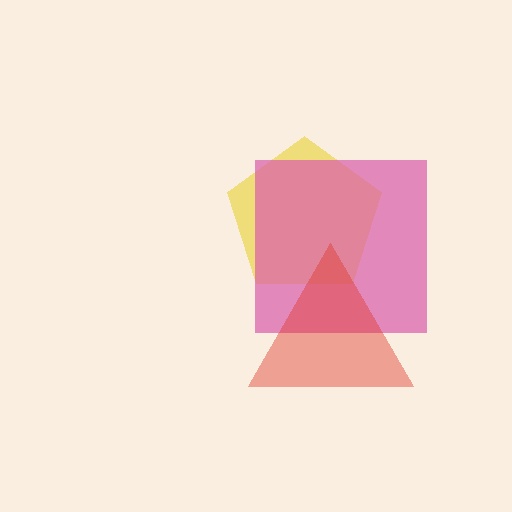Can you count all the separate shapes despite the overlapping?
Yes, there are 3 separate shapes.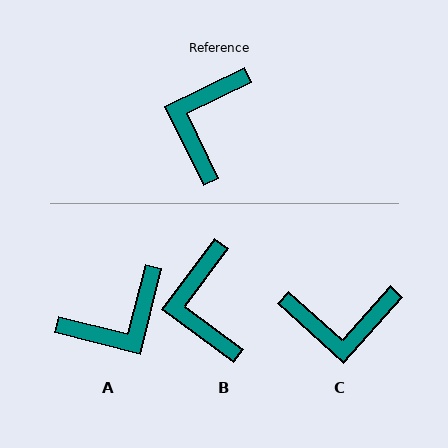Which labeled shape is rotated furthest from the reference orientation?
A, about 140 degrees away.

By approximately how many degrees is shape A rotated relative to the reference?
Approximately 140 degrees counter-clockwise.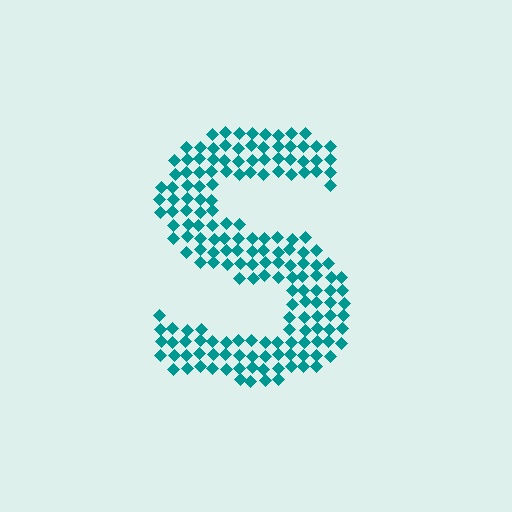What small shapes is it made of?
It is made of small diamonds.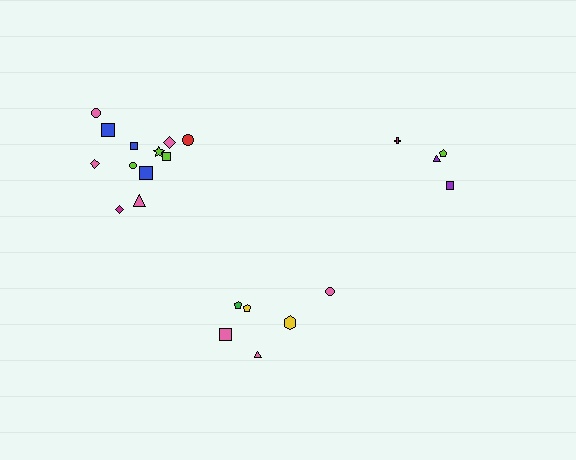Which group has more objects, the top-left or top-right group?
The top-left group.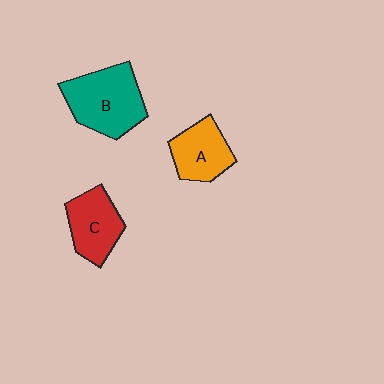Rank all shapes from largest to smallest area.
From largest to smallest: B (teal), C (red), A (orange).